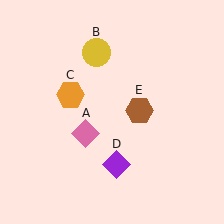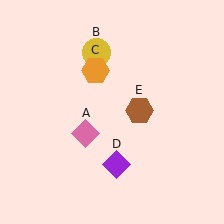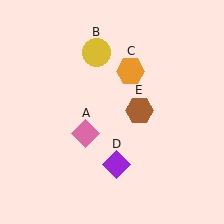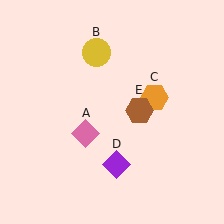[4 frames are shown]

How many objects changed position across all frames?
1 object changed position: orange hexagon (object C).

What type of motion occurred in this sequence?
The orange hexagon (object C) rotated clockwise around the center of the scene.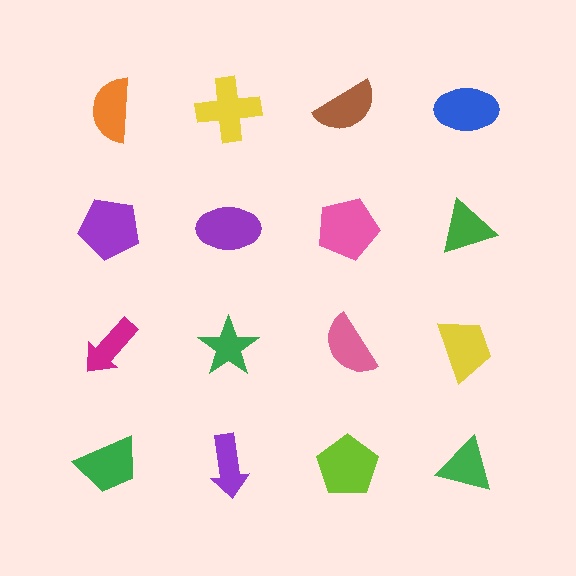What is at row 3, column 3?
A pink semicircle.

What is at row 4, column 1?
A green trapezoid.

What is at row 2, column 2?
A purple ellipse.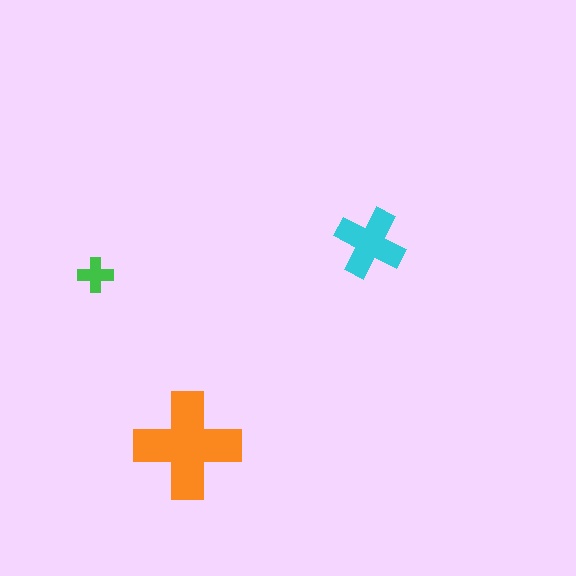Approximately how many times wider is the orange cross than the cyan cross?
About 1.5 times wider.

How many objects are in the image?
There are 3 objects in the image.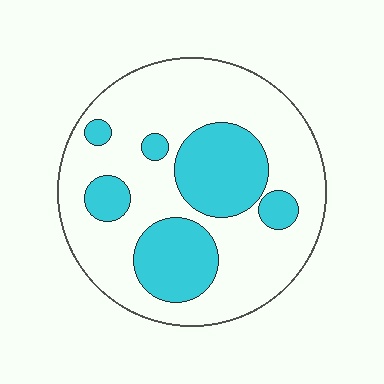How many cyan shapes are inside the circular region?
6.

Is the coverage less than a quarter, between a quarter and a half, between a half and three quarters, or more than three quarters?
Between a quarter and a half.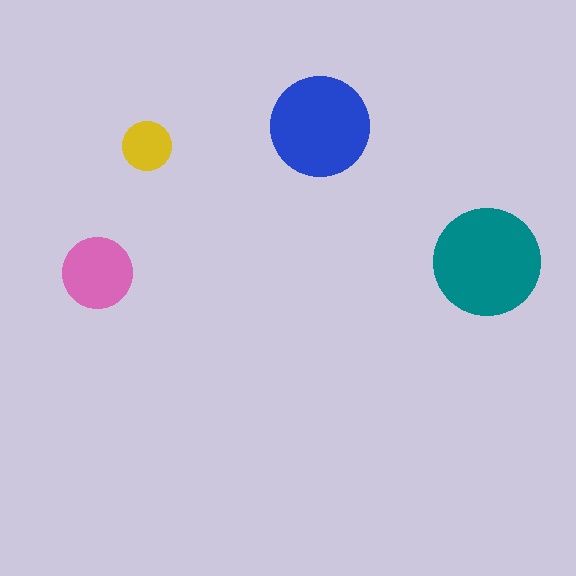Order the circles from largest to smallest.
the teal one, the blue one, the pink one, the yellow one.